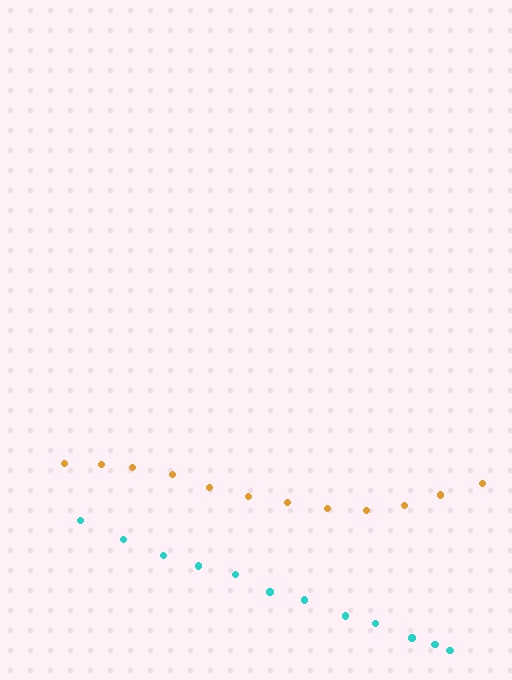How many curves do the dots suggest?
There are 2 distinct paths.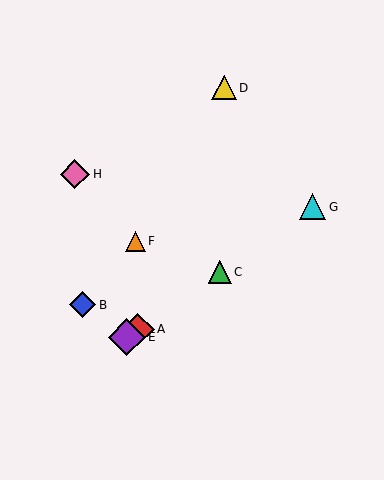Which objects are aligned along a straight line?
Objects A, C, E, G are aligned along a straight line.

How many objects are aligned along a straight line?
4 objects (A, C, E, G) are aligned along a straight line.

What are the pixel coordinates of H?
Object H is at (75, 174).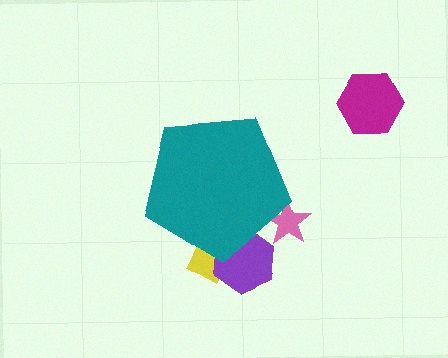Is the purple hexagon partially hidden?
Yes, the purple hexagon is partially hidden behind the teal pentagon.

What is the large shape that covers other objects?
A teal pentagon.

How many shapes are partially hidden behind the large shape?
3 shapes are partially hidden.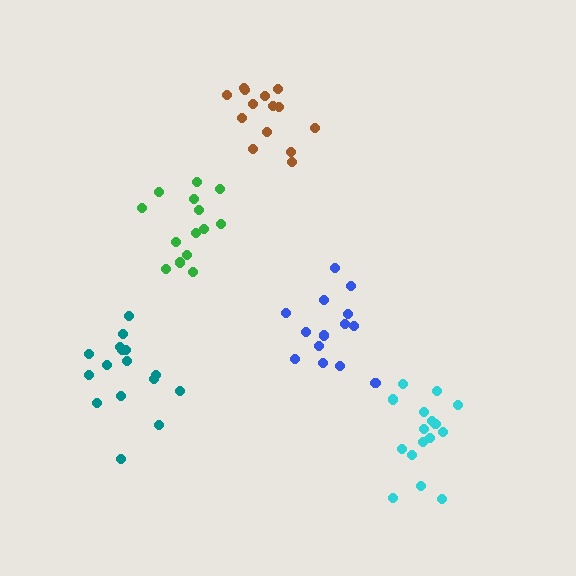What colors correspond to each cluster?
The clusters are colored: blue, cyan, brown, green, teal.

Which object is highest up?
The brown cluster is topmost.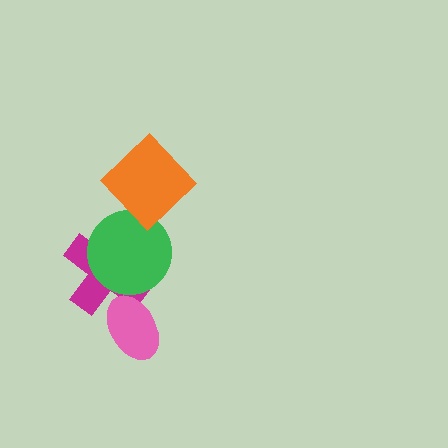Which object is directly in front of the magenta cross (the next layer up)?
The pink ellipse is directly in front of the magenta cross.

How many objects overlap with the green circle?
1 object overlaps with the green circle.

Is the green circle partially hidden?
No, no other shape covers it.